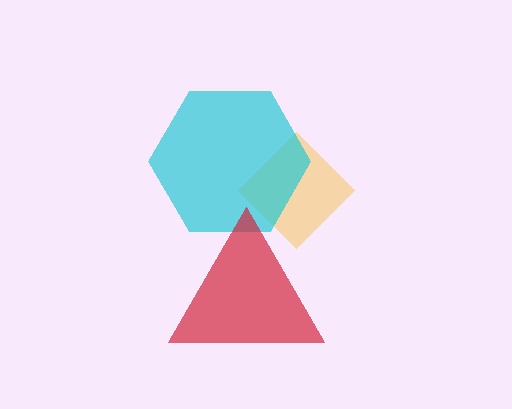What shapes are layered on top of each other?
The layered shapes are: a yellow diamond, a cyan hexagon, a red triangle.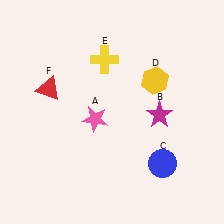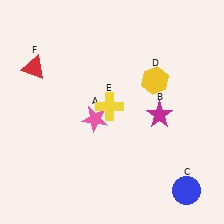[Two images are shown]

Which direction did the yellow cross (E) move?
The yellow cross (E) moved down.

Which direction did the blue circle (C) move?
The blue circle (C) moved down.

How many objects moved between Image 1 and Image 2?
3 objects moved between the two images.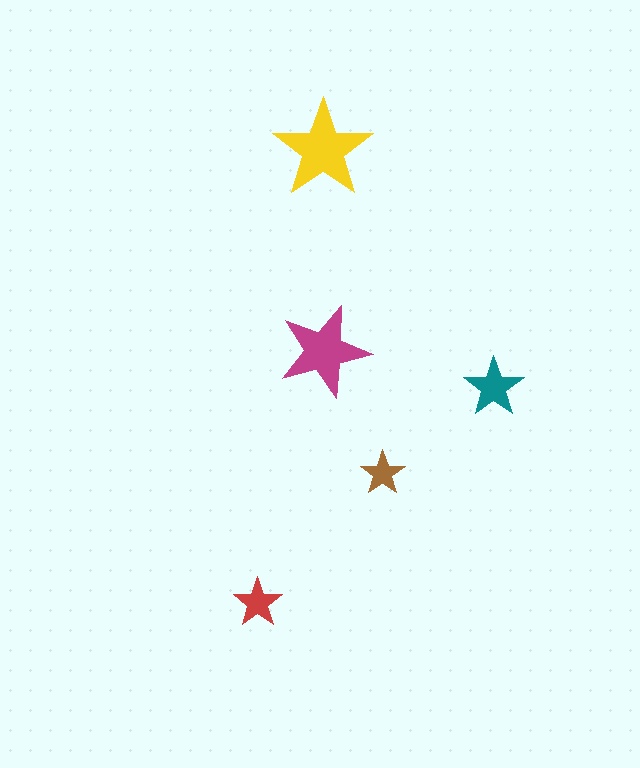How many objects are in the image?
There are 5 objects in the image.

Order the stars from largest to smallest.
the yellow one, the magenta one, the teal one, the red one, the brown one.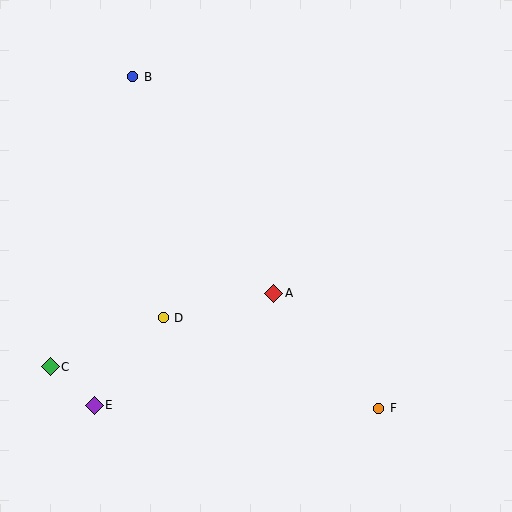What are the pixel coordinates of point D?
Point D is at (163, 318).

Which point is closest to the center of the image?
Point A at (274, 293) is closest to the center.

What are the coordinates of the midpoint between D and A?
The midpoint between D and A is at (218, 306).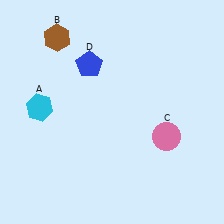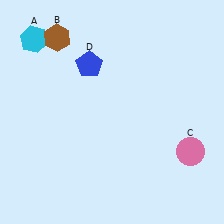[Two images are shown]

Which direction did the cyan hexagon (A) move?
The cyan hexagon (A) moved up.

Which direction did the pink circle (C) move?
The pink circle (C) moved right.